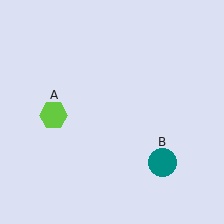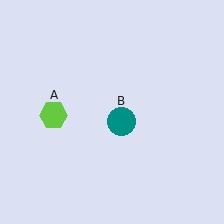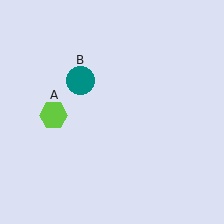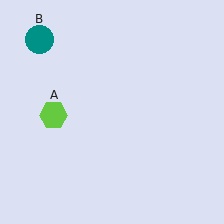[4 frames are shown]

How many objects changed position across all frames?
1 object changed position: teal circle (object B).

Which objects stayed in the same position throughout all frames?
Lime hexagon (object A) remained stationary.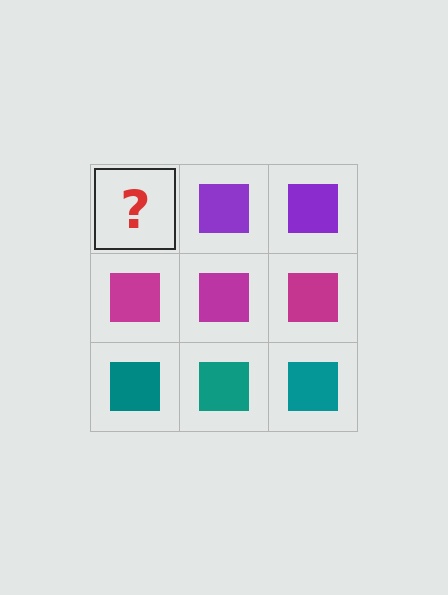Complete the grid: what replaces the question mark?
The question mark should be replaced with a purple square.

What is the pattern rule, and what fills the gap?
The rule is that each row has a consistent color. The gap should be filled with a purple square.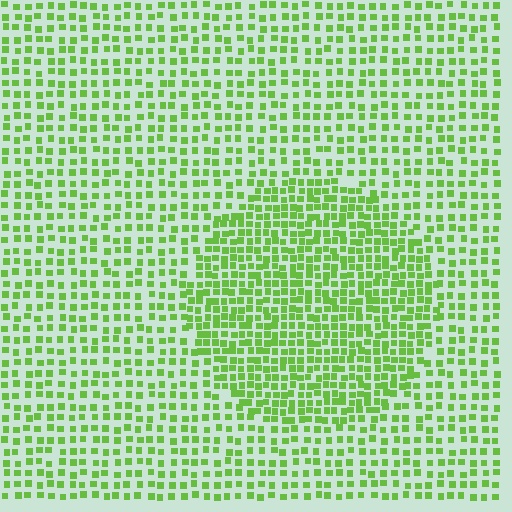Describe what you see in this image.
The image contains small lime elements arranged at two different densities. A circle-shaped region is visible where the elements are more densely packed than the surrounding area.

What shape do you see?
I see a circle.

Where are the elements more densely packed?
The elements are more densely packed inside the circle boundary.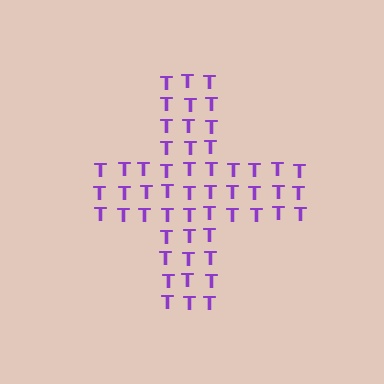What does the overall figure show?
The overall figure shows a cross.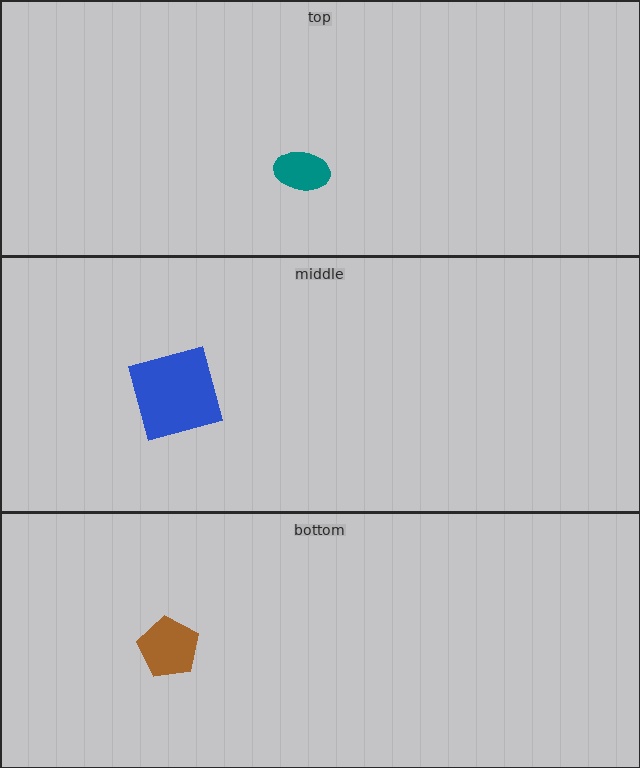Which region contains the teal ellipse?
The top region.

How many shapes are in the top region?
1.